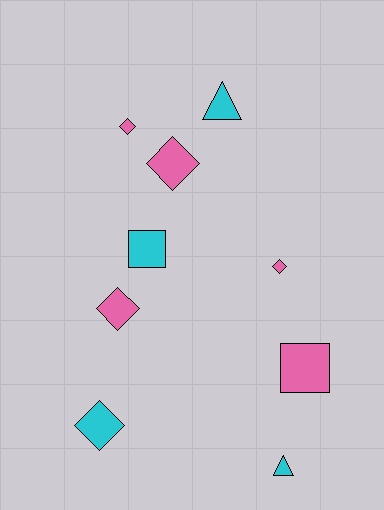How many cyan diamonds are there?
There is 1 cyan diamond.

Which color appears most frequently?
Pink, with 5 objects.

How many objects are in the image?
There are 9 objects.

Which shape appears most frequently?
Diamond, with 5 objects.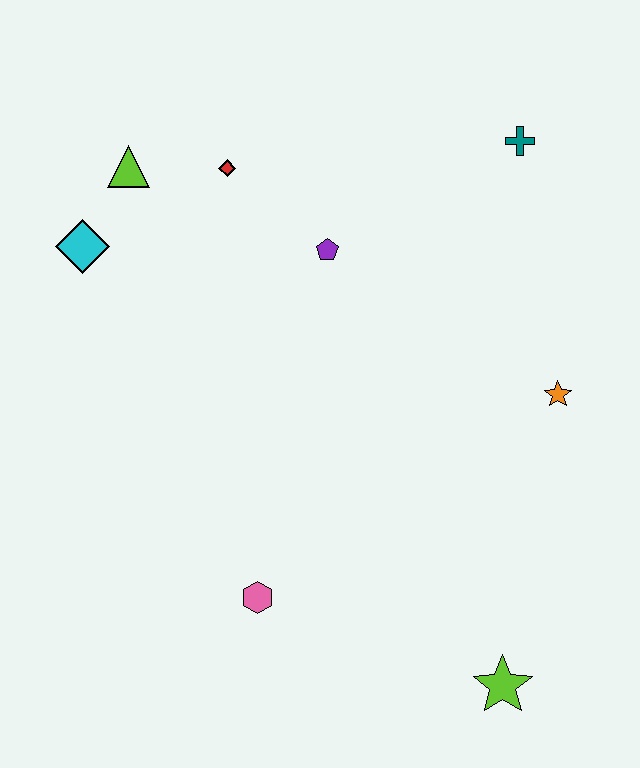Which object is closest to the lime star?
The pink hexagon is closest to the lime star.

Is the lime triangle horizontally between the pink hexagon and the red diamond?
No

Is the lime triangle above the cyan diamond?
Yes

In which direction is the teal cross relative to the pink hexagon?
The teal cross is above the pink hexagon.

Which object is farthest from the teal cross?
The lime star is farthest from the teal cross.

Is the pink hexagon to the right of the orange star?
No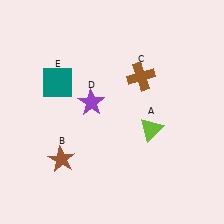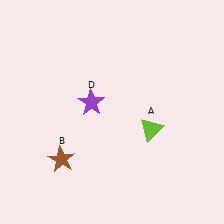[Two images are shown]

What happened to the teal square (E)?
The teal square (E) was removed in Image 2. It was in the top-left area of Image 1.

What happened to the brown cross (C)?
The brown cross (C) was removed in Image 2. It was in the top-right area of Image 1.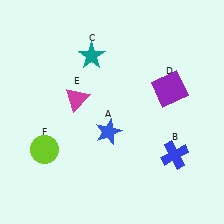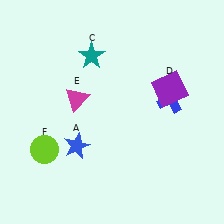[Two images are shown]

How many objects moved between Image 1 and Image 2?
2 objects moved between the two images.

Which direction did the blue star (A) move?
The blue star (A) moved left.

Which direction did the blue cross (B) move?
The blue cross (B) moved up.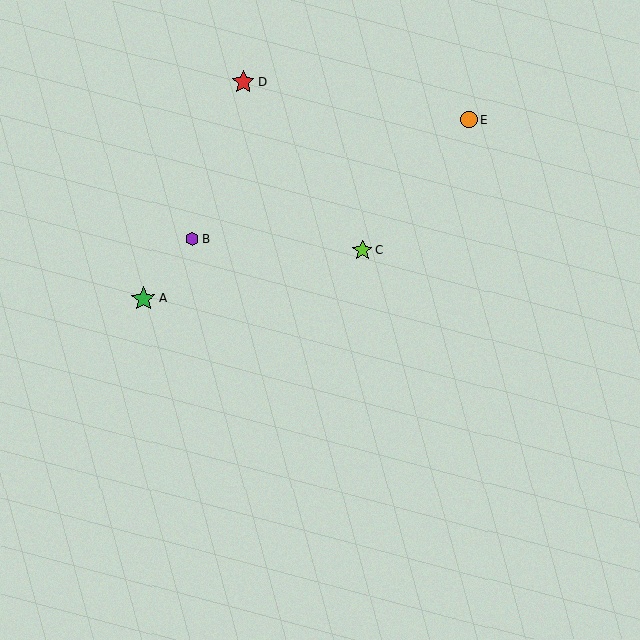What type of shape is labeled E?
Shape E is an orange circle.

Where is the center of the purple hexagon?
The center of the purple hexagon is at (192, 240).